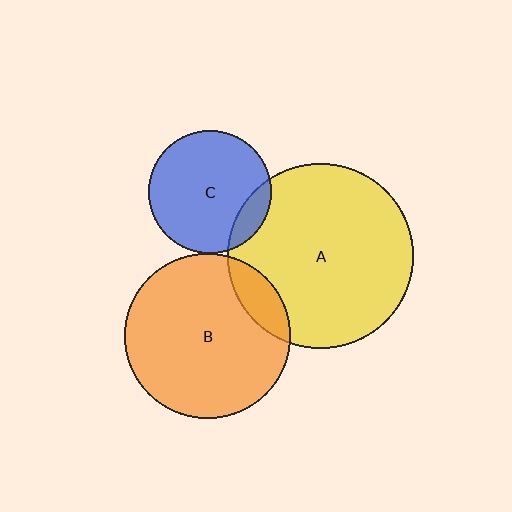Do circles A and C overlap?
Yes.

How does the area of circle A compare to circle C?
Approximately 2.3 times.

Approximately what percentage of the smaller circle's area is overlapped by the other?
Approximately 10%.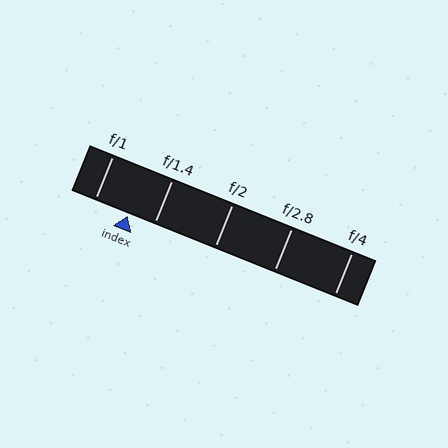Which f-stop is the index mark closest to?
The index mark is closest to f/1.4.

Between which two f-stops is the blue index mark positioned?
The index mark is between f/1 and f/1.4.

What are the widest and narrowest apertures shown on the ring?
The widest aperture shown is f/1 and the narrowest is f/4.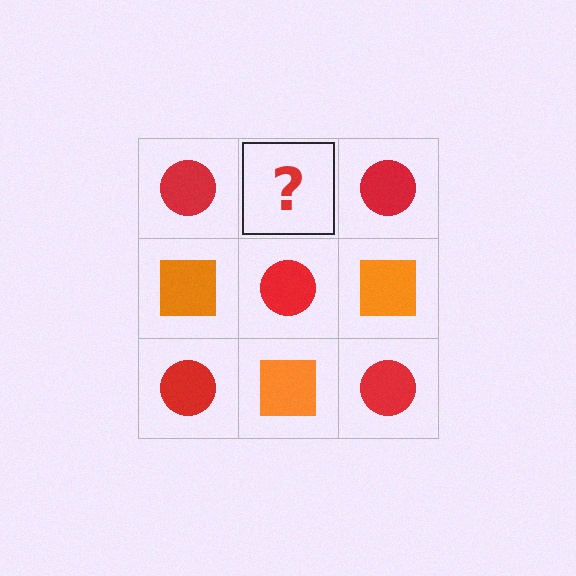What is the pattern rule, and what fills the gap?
The rule is that it alternates red circle and orange square in a checkerboard pattern. The gap should be filled with an orange square.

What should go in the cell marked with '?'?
The missing cell should contain an orange square.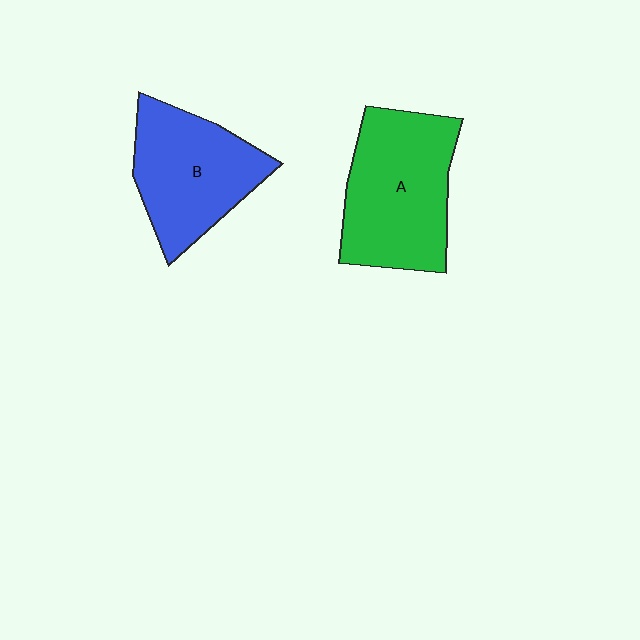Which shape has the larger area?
Shape A (green).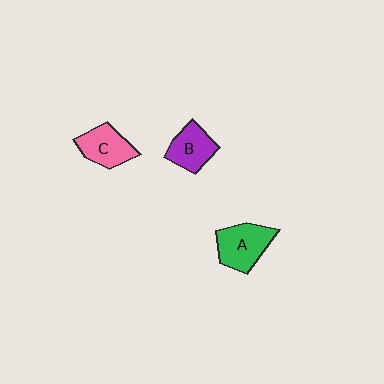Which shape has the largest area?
Shape A (green).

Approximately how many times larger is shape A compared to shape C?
Approximately 1.2 times.